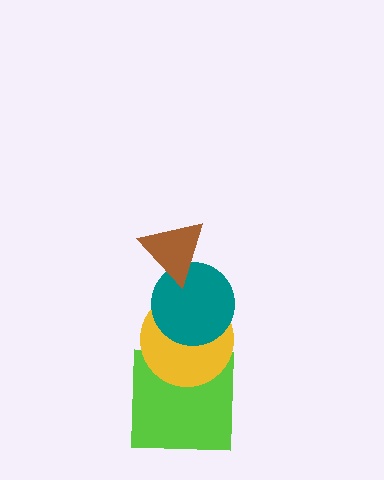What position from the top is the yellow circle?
The yellow circle is 3rd from the top.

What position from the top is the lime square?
The lime square is 4th from the top.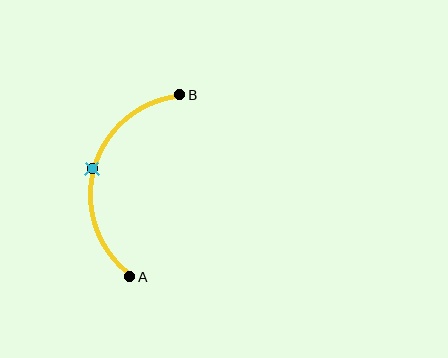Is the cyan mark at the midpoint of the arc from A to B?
Yes. The cyan mark lies on the arc at equal arc-length from both A and B — it is the arc midpoint.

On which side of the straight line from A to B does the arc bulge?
The arc bulges to the left of the straight line connecting A and B.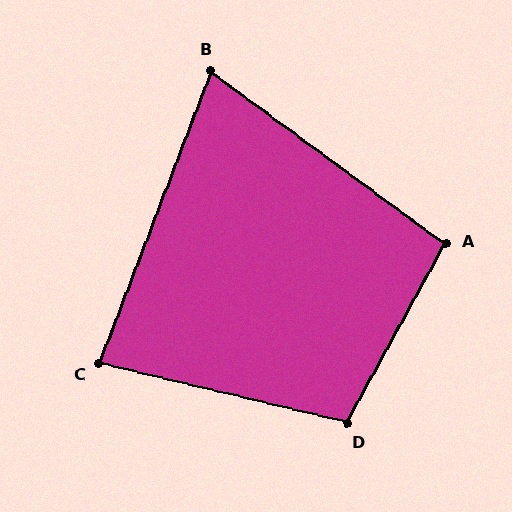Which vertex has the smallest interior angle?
B, at approximately 75 degrees.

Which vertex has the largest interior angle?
D, at approximately 105 degrees.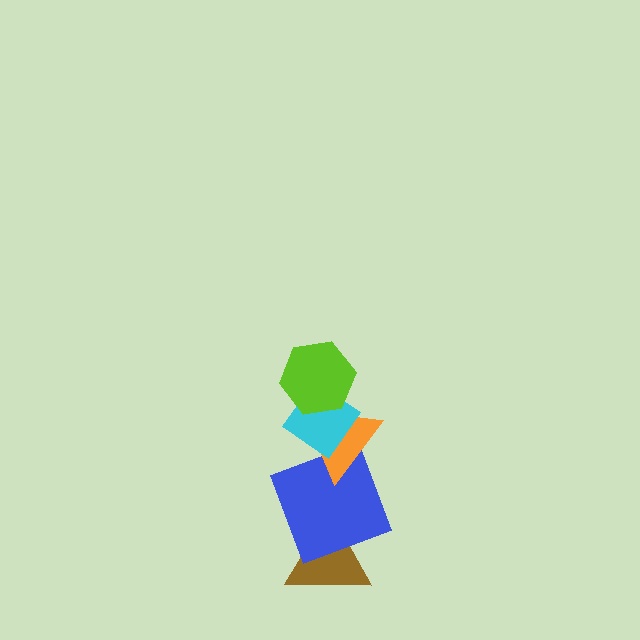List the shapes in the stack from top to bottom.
From top to bottom: the lime hexagon, the cyan diamond, the orange triangle, the blue square, the brown triangle.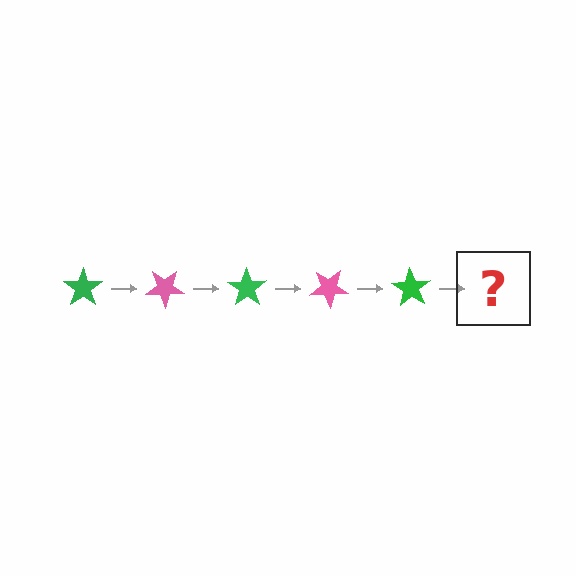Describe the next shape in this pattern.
It should be a pink star, rotated 175 degrees from the start.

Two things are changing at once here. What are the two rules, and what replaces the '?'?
The two rules are that it rotates 35 degrees each step and the color cycles through green and pink. The '?' should be a pink star, rotated 175 degrees from the start.